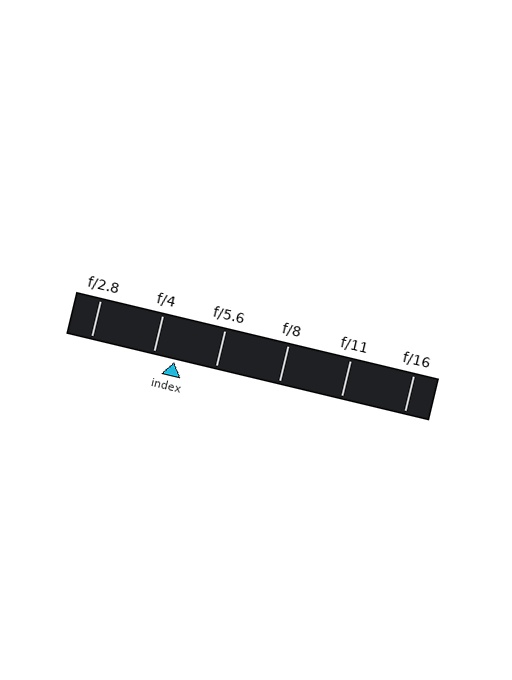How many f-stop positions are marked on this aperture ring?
There are 6 f-stop positions marked.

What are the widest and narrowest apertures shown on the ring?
The widest aperture shown is f/2.8 and the narrowest is f/16.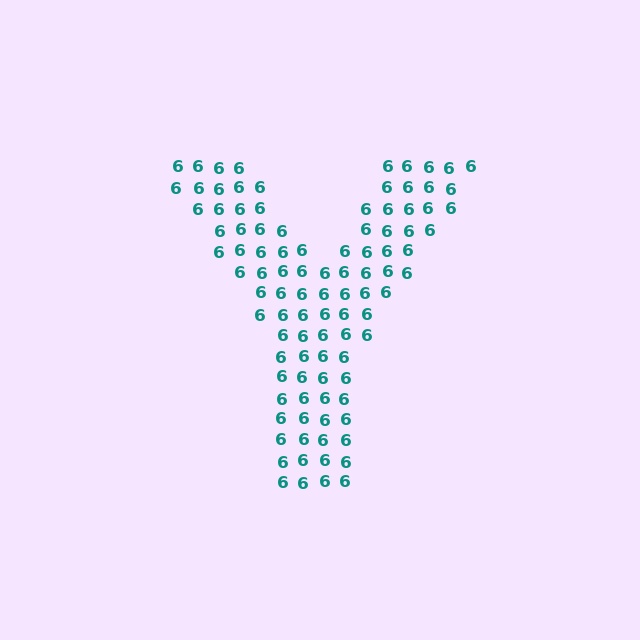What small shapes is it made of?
It is made of small digit 6's.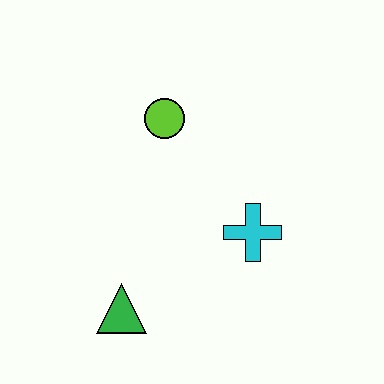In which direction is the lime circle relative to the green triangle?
The lime circle is above the green triangle.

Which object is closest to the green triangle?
The cyan cross is closest to the green triangle.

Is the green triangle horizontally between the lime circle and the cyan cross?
No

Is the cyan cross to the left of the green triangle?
No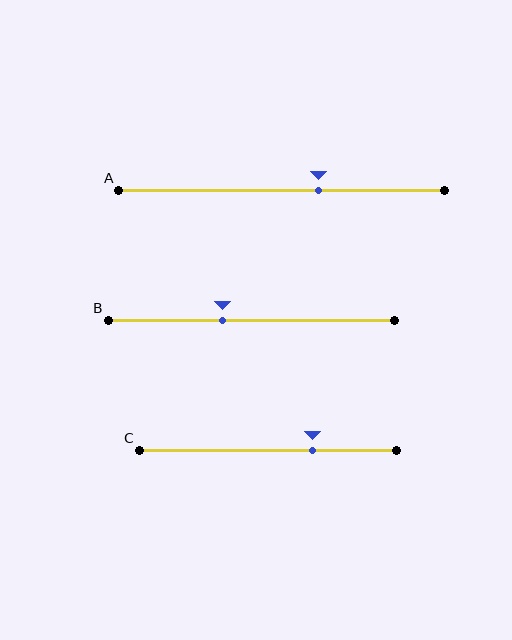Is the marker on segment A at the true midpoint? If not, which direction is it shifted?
No, the marker on segment A is shifted to the right by about 11% of the segment length.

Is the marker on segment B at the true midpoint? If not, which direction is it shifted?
No, the marker on segment B is shifted to the left by about 10% of the segment length.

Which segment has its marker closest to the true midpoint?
Segment B has its marker closest to the true midpoint.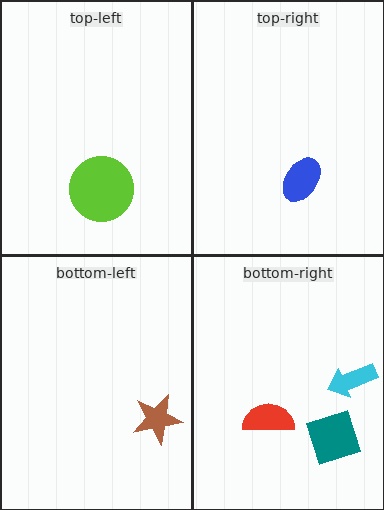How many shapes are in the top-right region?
1.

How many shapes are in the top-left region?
1.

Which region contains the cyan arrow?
The bottom-right region.